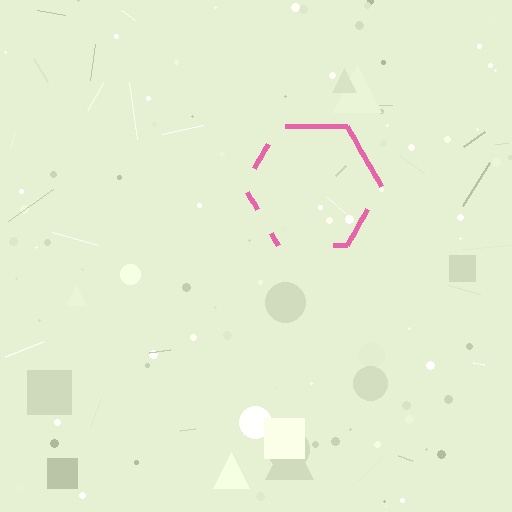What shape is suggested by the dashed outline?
The dashed outline suggests a hexagon.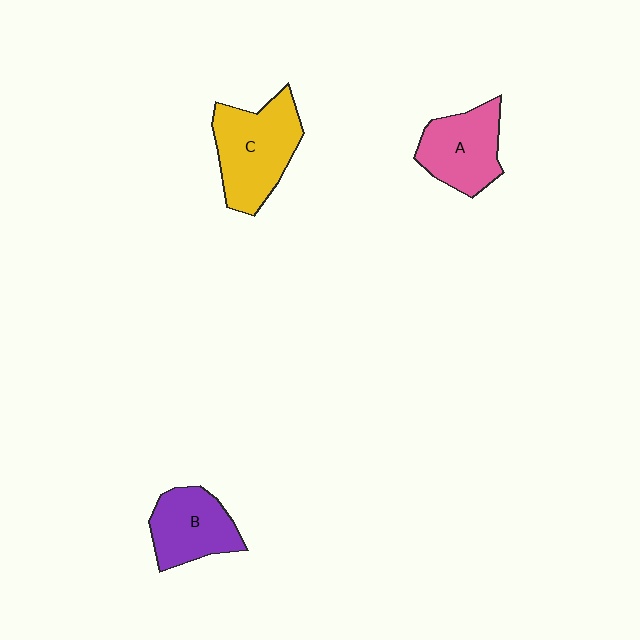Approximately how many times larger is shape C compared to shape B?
Approximately 1.4 times.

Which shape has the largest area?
Shape C (yellow).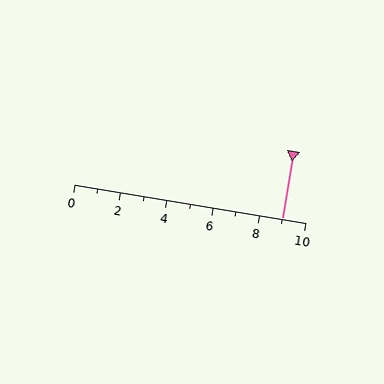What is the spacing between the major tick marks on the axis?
The major ticks are spaced 2 apart.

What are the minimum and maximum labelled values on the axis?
The axis runs from 0 to 10.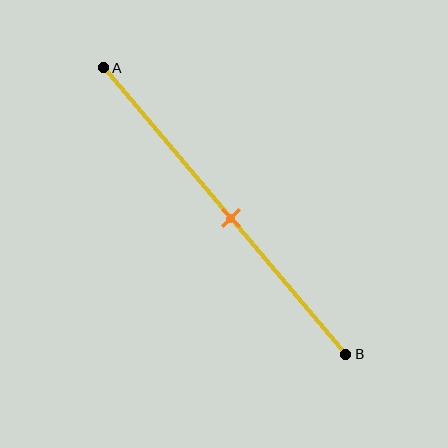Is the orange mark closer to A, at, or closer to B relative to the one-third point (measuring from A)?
The orange mark is closer to point B than the one-third point of segment AB.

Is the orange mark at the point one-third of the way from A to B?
No, the mark is at about 55% from A, not at the 33% one-third point.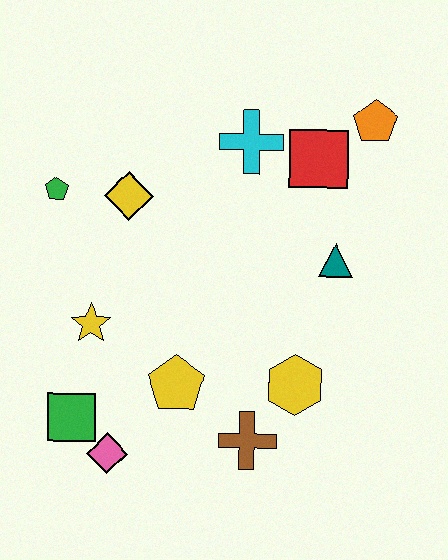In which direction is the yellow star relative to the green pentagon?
The yellow star is below the green pentagon.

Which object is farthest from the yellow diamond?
The brown cross is farthest from the yellow diamond.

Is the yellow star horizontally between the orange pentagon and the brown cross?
No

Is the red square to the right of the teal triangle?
No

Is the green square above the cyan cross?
No